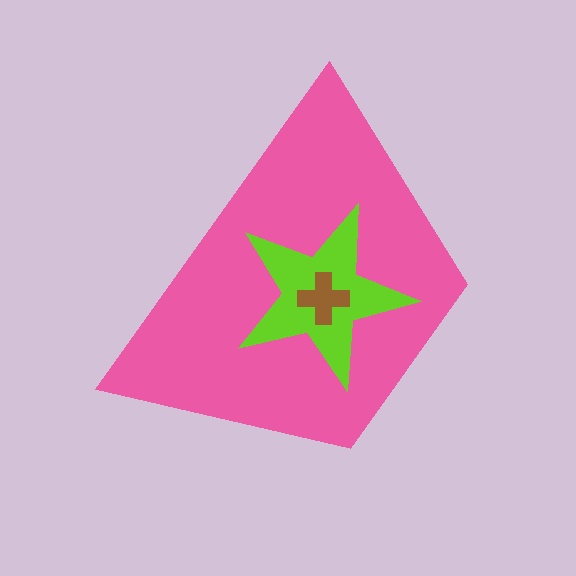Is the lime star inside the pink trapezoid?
Yes.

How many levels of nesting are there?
3.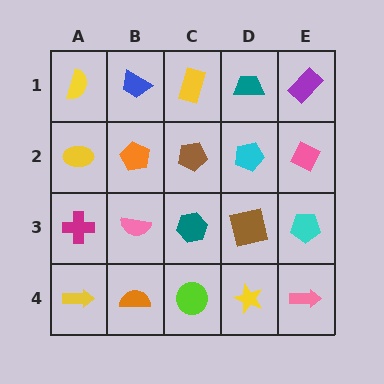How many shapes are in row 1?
5 shapes.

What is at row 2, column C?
A brown pentagon.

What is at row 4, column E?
A pink arrow.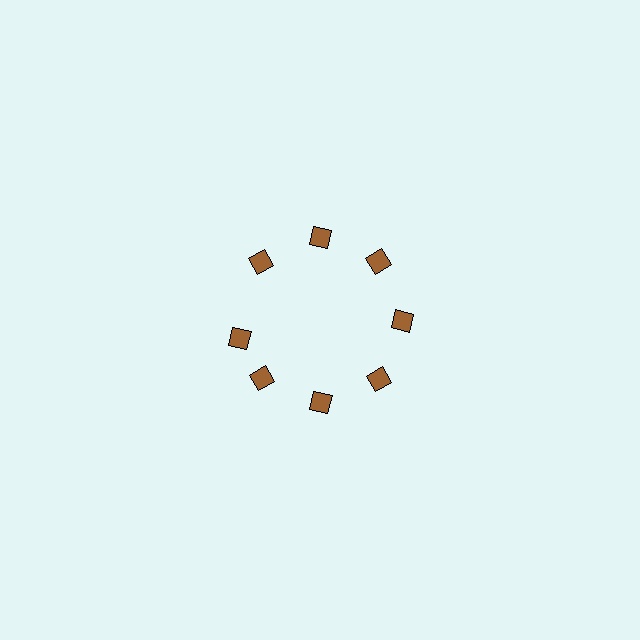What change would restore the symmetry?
The symmetry would be restored by rotating it back into even spacing with its neighbors so that all 8 diamonds sit at equal angles and equal distance from the center.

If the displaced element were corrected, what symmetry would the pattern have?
It would have 8-fold rotational symmetry — the pattern would map onto itself every 45 degrees.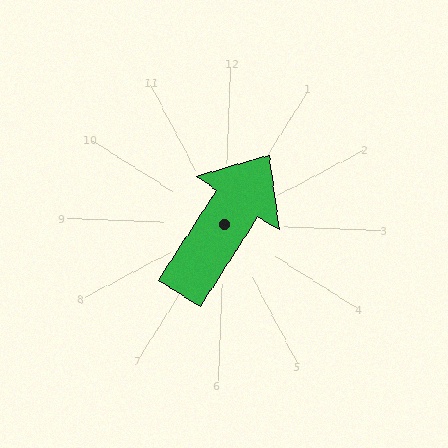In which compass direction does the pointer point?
Northeast.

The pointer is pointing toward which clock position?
Roughly 1 o'clock.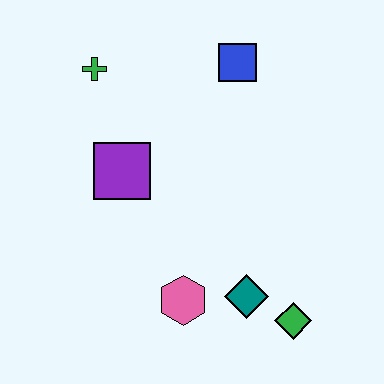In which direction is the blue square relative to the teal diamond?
The blue square is above the teal diamond.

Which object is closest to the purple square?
The green cross is closest to the purple square.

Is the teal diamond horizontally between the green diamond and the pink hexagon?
Yes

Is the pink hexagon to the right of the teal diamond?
No